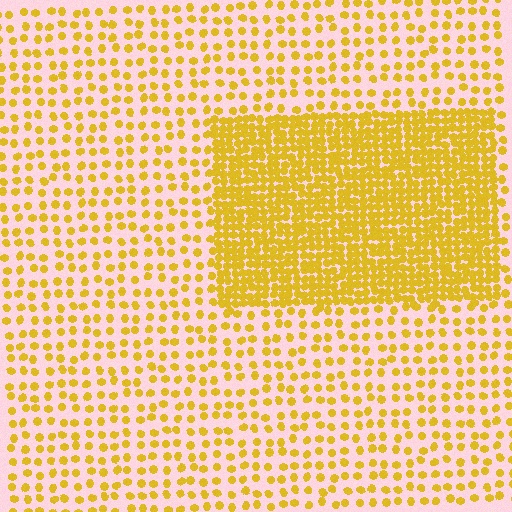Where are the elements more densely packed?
The elements are more densely packed inside the rectangle boundary.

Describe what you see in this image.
The image contains small yellow elements arranged at two different densities. A rectangle-shaped region is visible where the elements are more densely packed than the surrounding area.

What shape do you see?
I see a rectangle.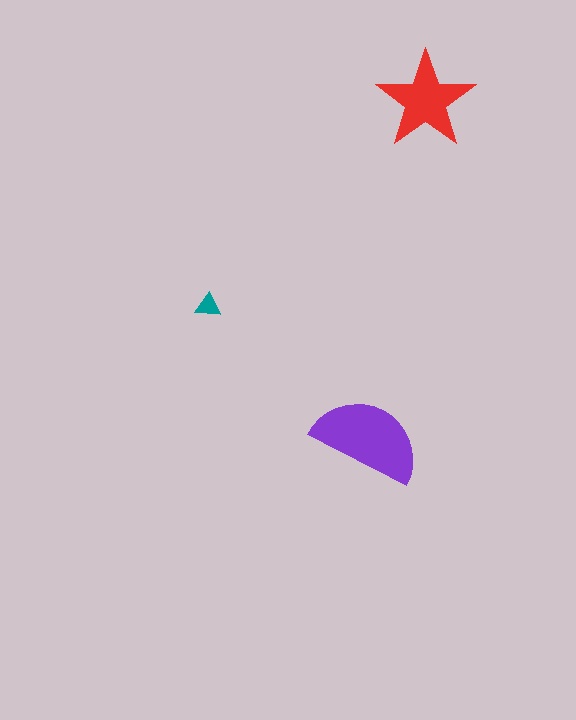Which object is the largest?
The purple semicircle.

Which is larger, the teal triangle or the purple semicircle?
The purple semicircle.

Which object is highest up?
The red star is topmost.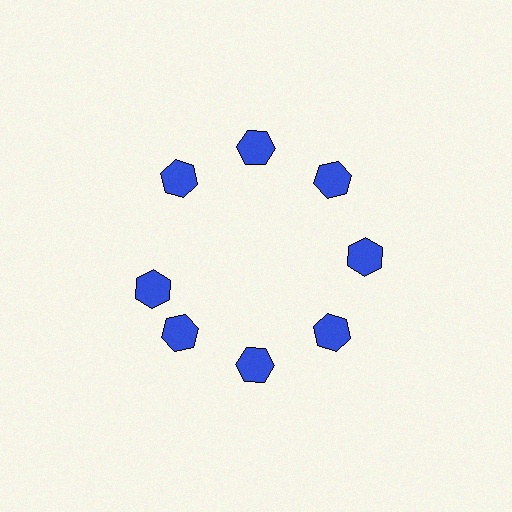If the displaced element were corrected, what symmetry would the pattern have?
It would have 8-fold rotational symmetry — the pattern would map onto itself every 45 degrees.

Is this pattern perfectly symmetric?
No. The 8 blue hexagons are arranged in a ring, but one element near the 9 o'clock position is rotated out of alignment along the ring, breaking the 8-fold rotational symmetry.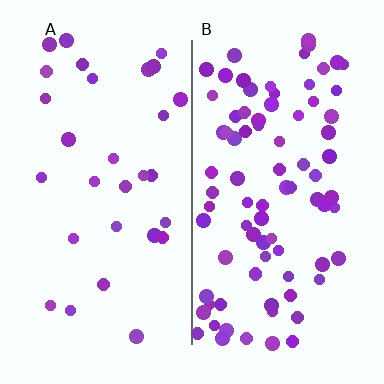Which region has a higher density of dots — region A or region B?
B (the right).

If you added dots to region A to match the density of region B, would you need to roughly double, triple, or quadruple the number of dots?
Approximately triple.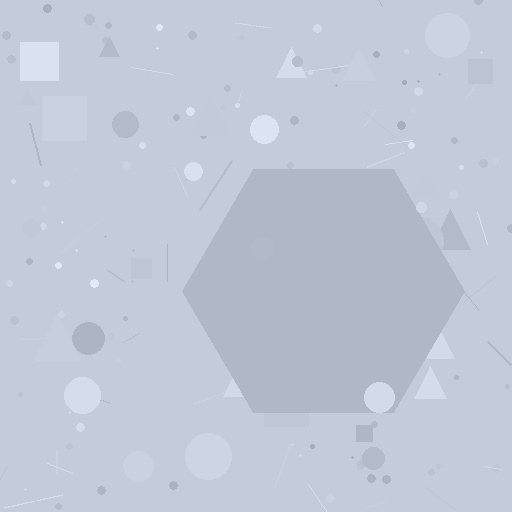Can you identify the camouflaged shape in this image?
The camouflaged shape is a hexagon.